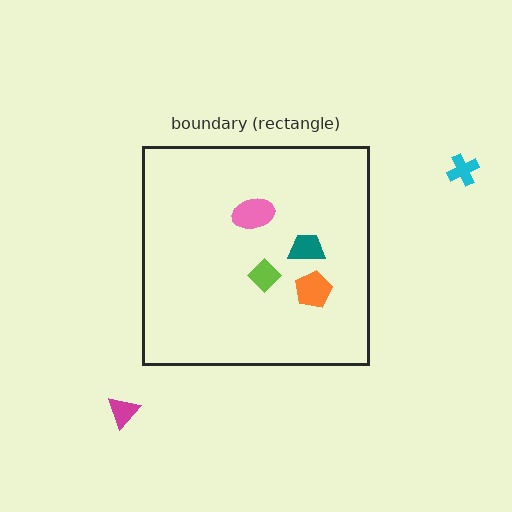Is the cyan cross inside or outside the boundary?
Outside.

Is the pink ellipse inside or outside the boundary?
Inside.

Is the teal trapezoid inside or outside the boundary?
Inside.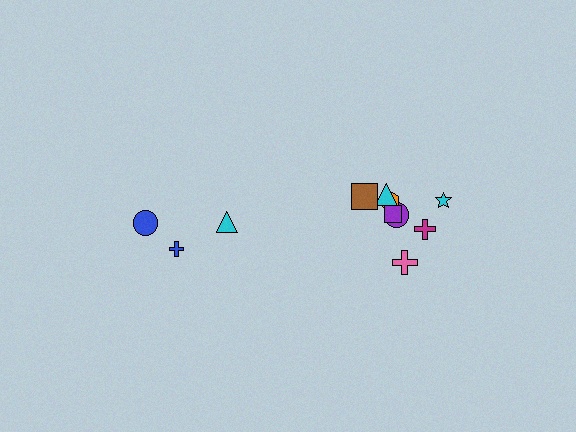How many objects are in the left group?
There are 3 objects.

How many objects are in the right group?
There are 8 objects.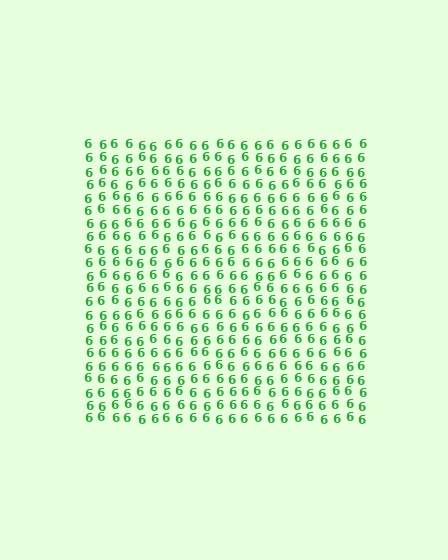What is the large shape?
The large shape is a square.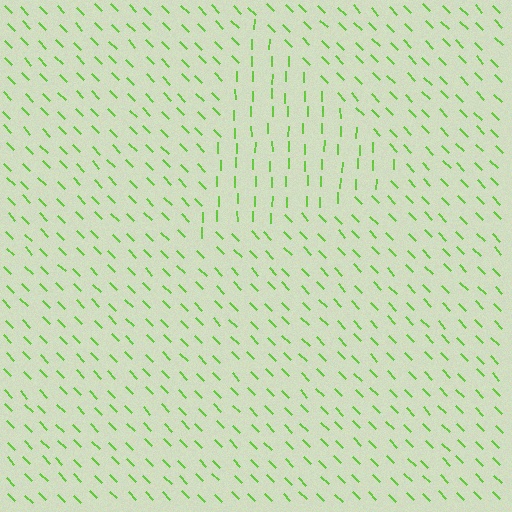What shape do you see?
I see a triangle.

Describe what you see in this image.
The image is filled with small lime line segments. A triangle region in the image has lines oriented differently from the surrounding lines, creating a visible texture boundary.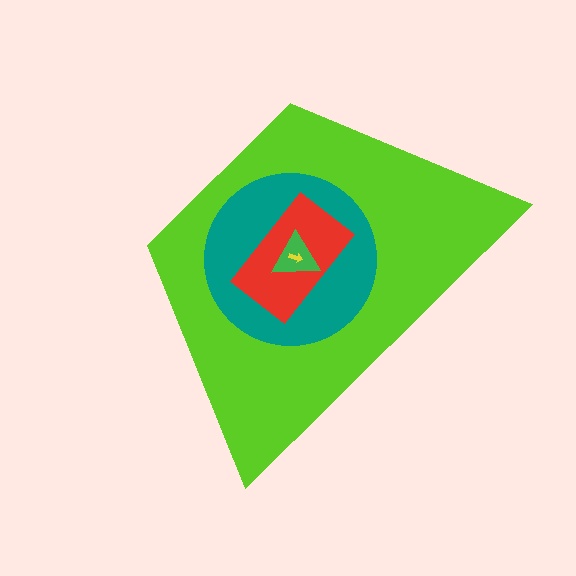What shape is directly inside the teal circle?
The red rectangle.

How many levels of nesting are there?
5.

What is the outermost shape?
The lime trapezoid.